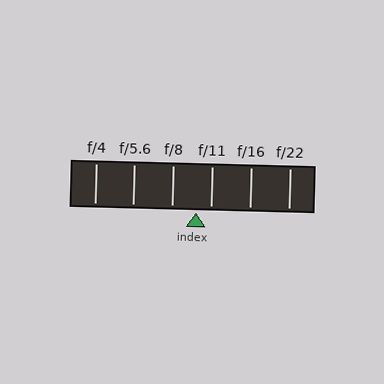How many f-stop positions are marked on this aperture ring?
There are 6 f-stop positions marked.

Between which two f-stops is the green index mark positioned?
The index mark is between f/8 and f/11.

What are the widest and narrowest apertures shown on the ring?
The widest aperture shown is f/4 and the narrowest is f/22.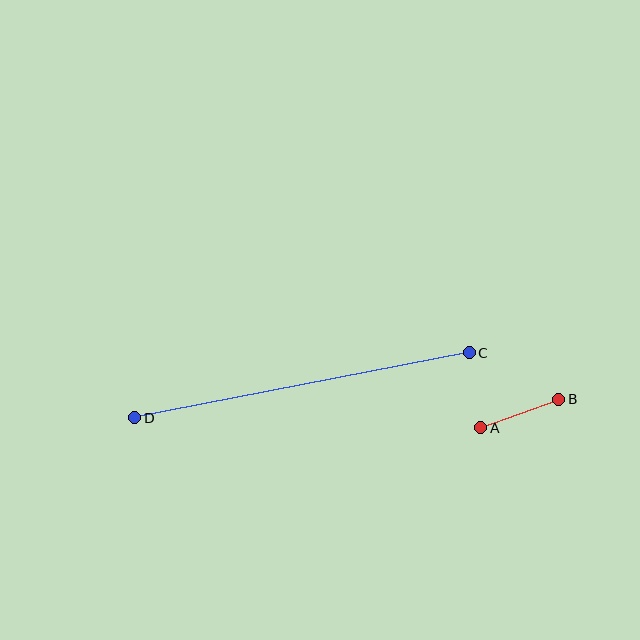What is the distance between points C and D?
The distance is approximately 341 pixels.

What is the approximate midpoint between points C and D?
The midpoint is at approximately (302, 385) pixels.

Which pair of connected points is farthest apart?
Points C and D are farthest apart.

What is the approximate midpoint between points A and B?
The midpoint is at approximately (520, 414) pixels.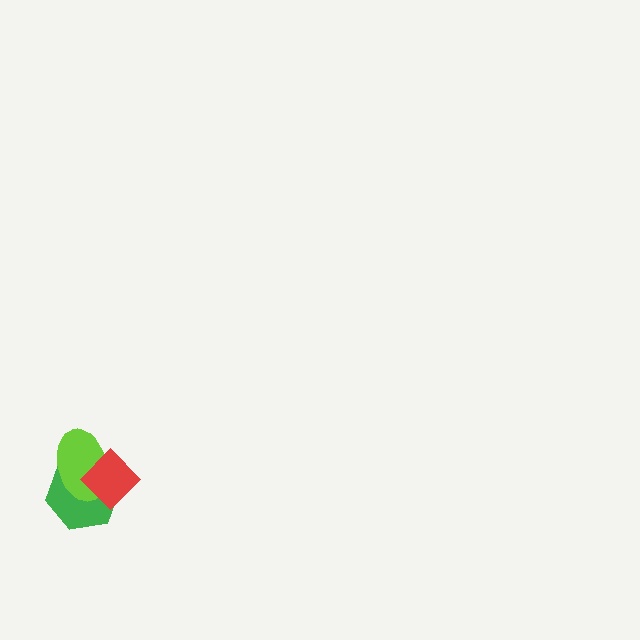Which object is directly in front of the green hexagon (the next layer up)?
The lime ellipse is directly in front of the green hexagon.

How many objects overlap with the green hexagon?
2 objects overlap with the green hexagon.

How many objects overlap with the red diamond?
2 objects overlap with the red diamond.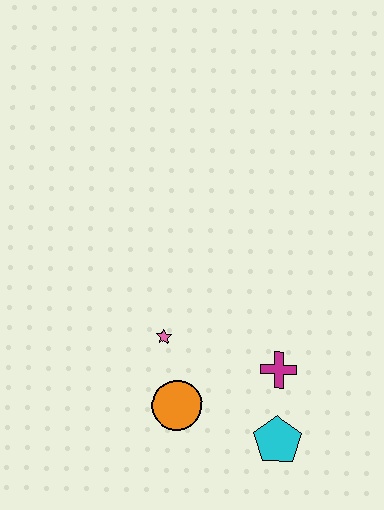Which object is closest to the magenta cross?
The cyan pentagon is closest to the magenta cross.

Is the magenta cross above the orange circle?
Yes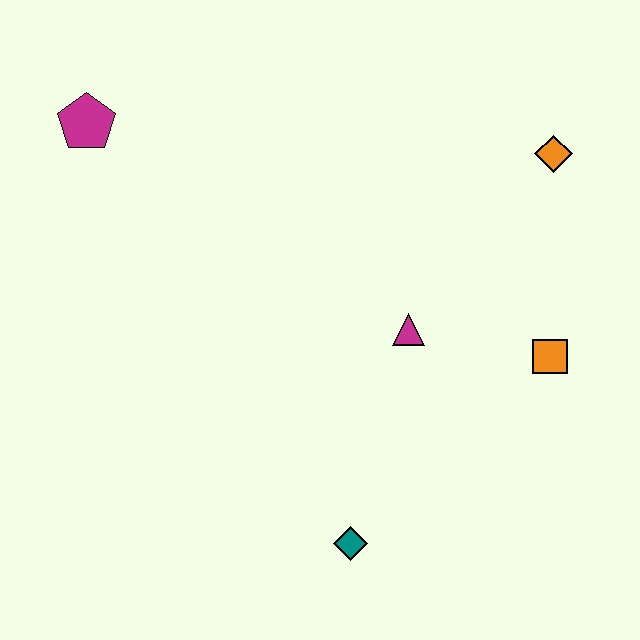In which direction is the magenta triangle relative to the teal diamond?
The magenta triangle is above the teal diamond.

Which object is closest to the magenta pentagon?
The magenta triangle is closest to the magenta pentagon.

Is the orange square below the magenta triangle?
Yes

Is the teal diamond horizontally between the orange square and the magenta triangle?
No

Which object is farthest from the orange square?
The magenta pentagon is farthest from the orange square.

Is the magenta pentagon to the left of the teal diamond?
Yes